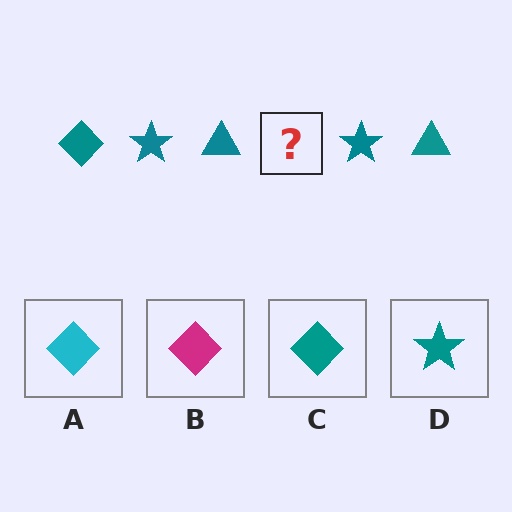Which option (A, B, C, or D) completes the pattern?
C.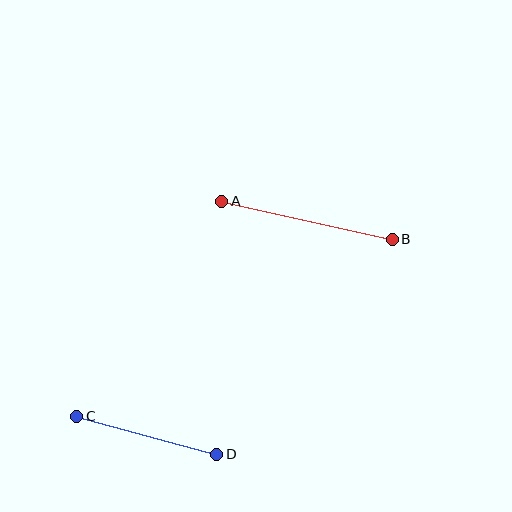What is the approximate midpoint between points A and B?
The midpoint is at approximately (307, 220) pixels.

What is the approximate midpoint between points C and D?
The midpoint is at approximately (147, 435) pixels.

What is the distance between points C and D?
The distance is approximately 145 pixels.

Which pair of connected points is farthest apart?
Points A and B are farthest apart.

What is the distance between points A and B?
The distance is approximately 174 pixels.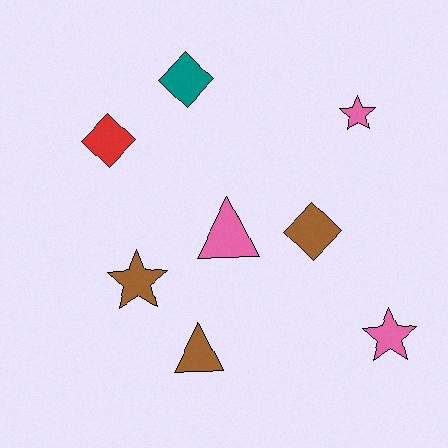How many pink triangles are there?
There is 1 pink triangle.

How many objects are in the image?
There are 8 objects.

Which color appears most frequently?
Pink, with 3 objects.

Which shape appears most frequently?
Star, with 3 objects.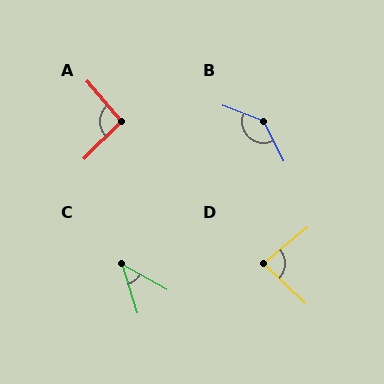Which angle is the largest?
B, at approximately 137 degrees.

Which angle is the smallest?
C, at approximately 44 degrees.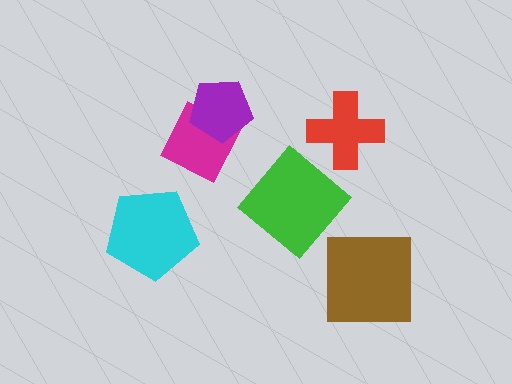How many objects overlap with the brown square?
0 objects overlap with the brown square.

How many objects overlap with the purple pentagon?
1 object overlaps with the purple pentagon.